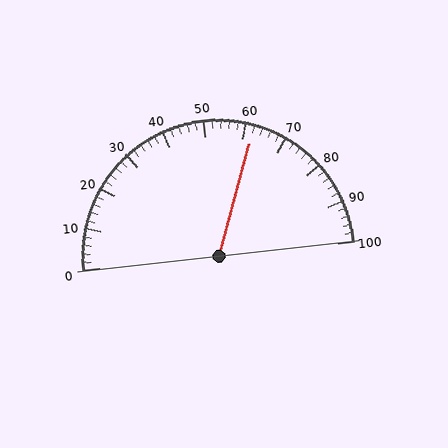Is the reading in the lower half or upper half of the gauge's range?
The reading is in the upper half of the range (0 to 100).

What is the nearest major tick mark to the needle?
The nearest major tick mark is 60.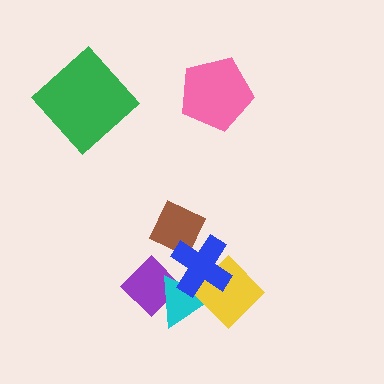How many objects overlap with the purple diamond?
2 objects overlap with the purple diamond.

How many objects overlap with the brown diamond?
1 object overlaps with the brown diamond.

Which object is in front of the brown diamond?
The blue cross is in front of the brown diamond.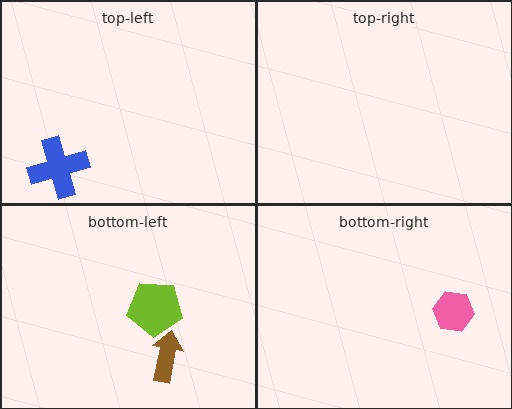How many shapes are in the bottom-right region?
1.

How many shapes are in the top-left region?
1.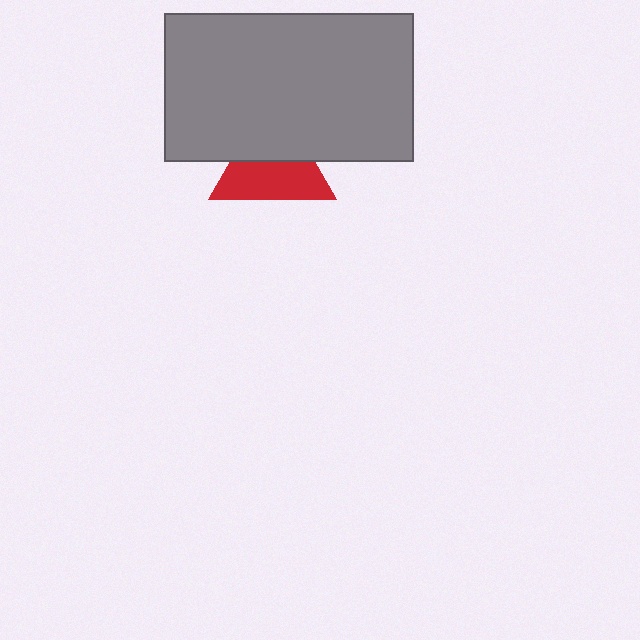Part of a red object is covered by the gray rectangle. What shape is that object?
It is a triangle.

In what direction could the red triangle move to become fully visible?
The red triangle could move down. That would shift it out from behind the gray rectangle entirely.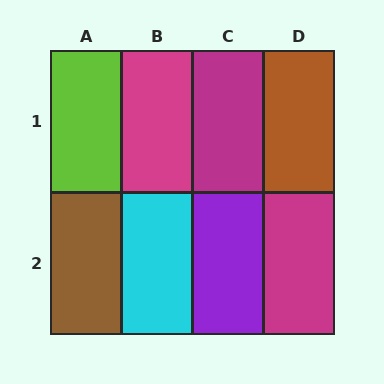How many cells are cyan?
1 cell is cyan.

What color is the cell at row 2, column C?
Purple.